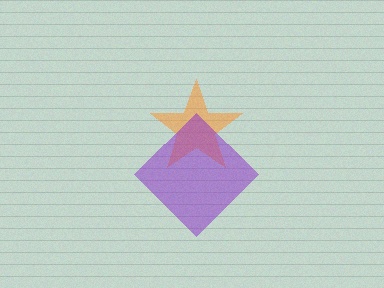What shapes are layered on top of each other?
The layered shapes are: an orange star, a purple diamond.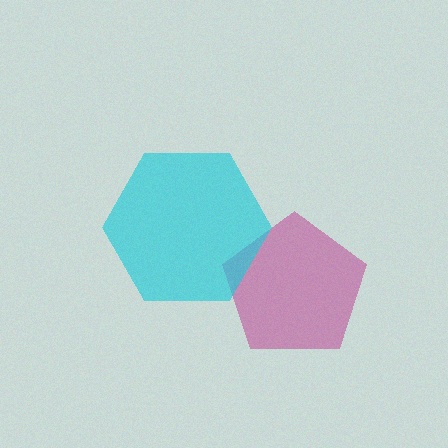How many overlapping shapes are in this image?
There are 2 overlapping shapes in the image.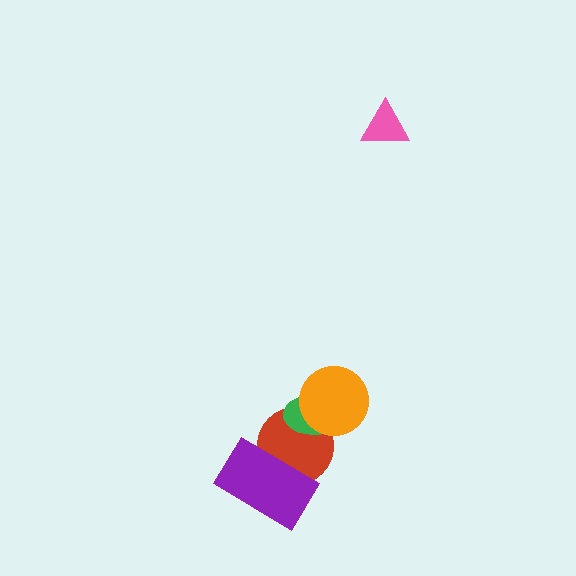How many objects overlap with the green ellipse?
2 objects overlap with the green ellipse.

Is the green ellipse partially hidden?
Yes, it is partially covered by another shape.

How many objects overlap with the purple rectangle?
1 object overlaps with the purple rectangle.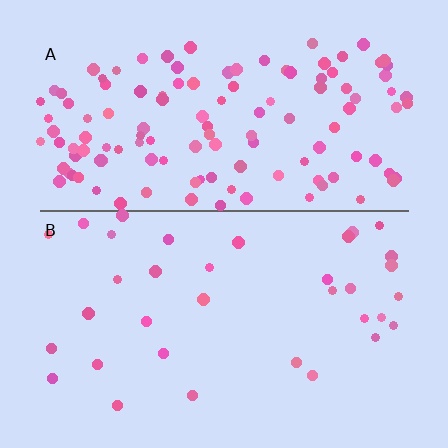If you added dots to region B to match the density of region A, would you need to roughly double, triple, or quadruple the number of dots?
Approximately quadruple.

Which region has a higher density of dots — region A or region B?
A (the top).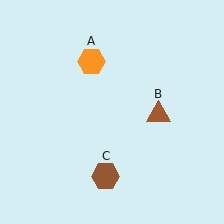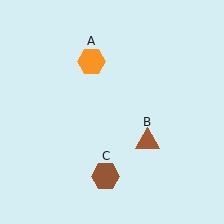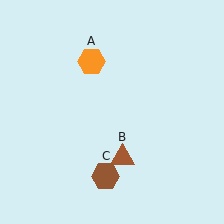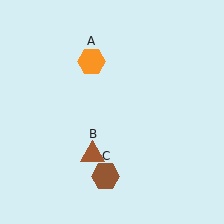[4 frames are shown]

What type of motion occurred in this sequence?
The brown triangle (object B) rotated clockwise around the center of the scene.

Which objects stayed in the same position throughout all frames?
Orange hexagon (object A) and brown hexagon (object C) remained stationary.